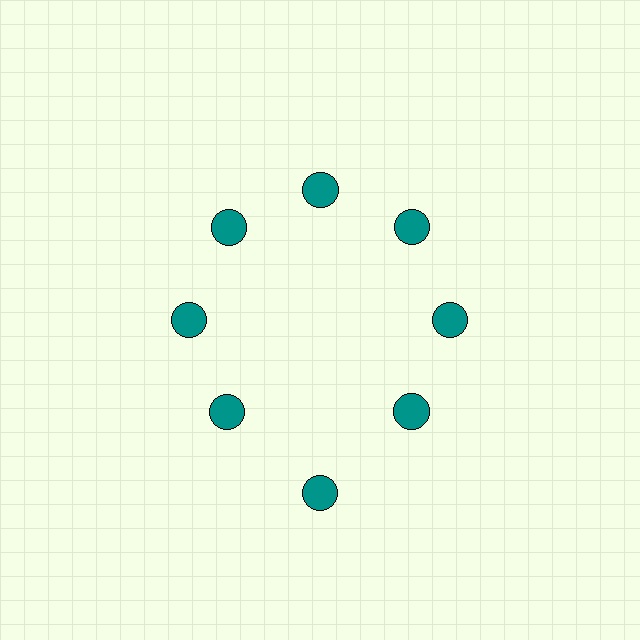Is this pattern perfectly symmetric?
No. The 8 teal circles are arranged in a ring, but one element near the 6 o'clock position is pushed outward from the center, breaking the 8-fold rotational symmetry.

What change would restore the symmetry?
The symmetry would be restored by moving it inward, back onto the ring so that all 8 circles sit at equal angles and equal distance from the center.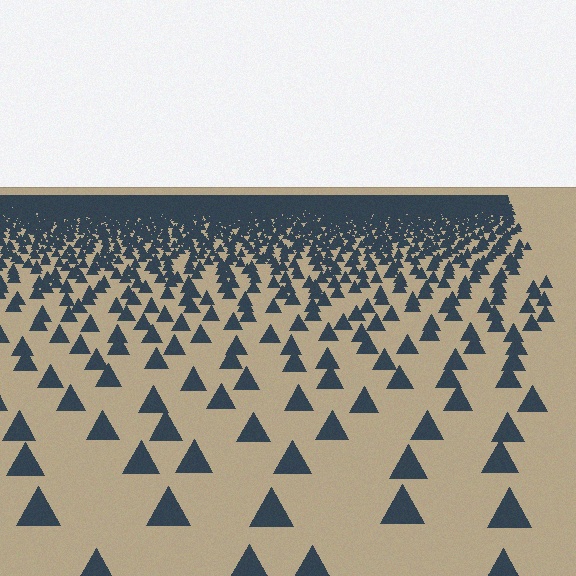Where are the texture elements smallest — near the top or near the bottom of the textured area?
Near the top.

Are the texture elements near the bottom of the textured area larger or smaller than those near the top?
Larger. Near the bottom, elements are closer to the viewer and appear at a bigger on-screen size.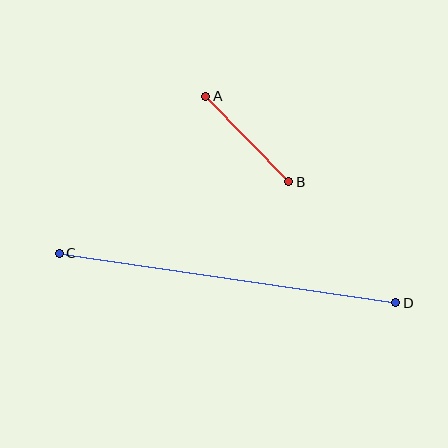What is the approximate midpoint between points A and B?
The midpoint is at approximately (247, 139) pixels.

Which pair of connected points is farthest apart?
Points C and D are farthest apart.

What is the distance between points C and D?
The distance is approximately 340 pixels.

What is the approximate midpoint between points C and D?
The midpoint is at approximately (228, 278) pixels.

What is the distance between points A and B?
The distance is approximately 119 pixels.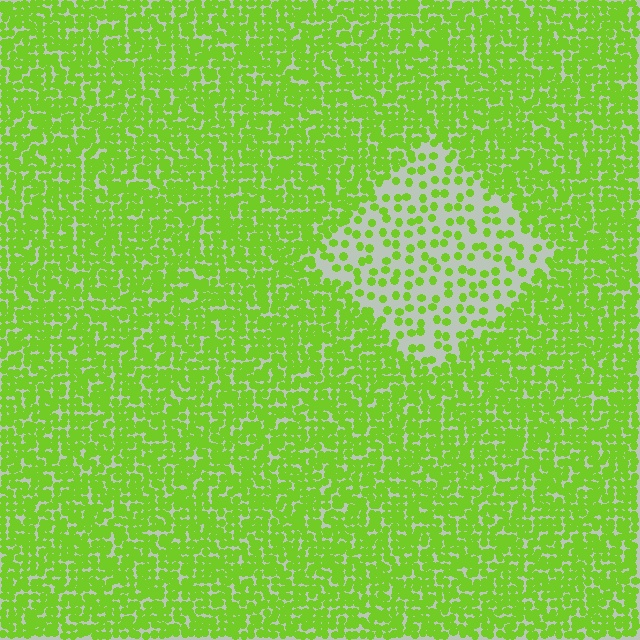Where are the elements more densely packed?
The elements are more densely packed outside the diamond boundary.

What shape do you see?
I see a diamond.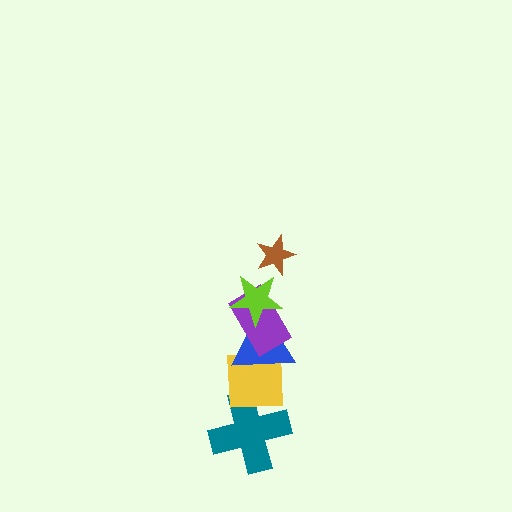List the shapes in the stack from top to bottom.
From top to bottom: the brown star, the lime star, the purple rectangle, the blue triangle, the yellow square, the teal cross.